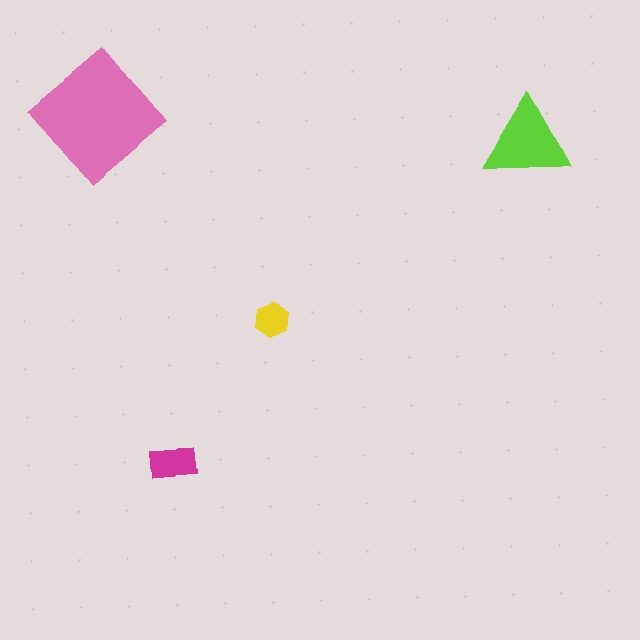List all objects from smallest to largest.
The yellow hexagon, the magenta rectangle, the lime triangle, the pink diamond.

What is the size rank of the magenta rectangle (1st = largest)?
3rd.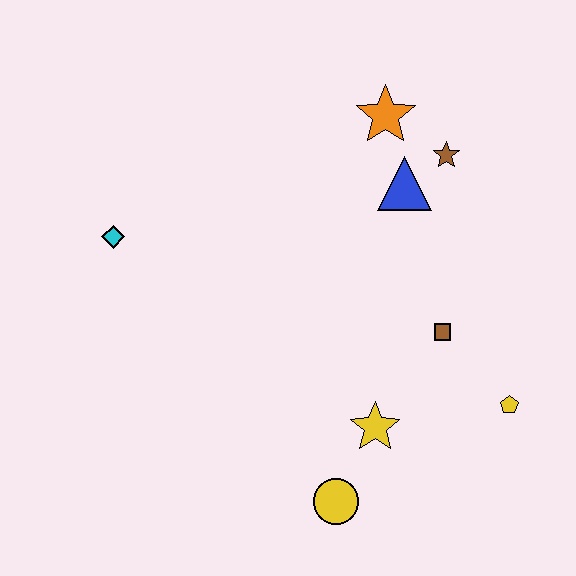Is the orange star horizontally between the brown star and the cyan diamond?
Yes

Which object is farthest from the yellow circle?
The orange star is farthest from the yellow circle.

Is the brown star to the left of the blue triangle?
No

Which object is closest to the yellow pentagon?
The brown square is closest to the yellow pentagon.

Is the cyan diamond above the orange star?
No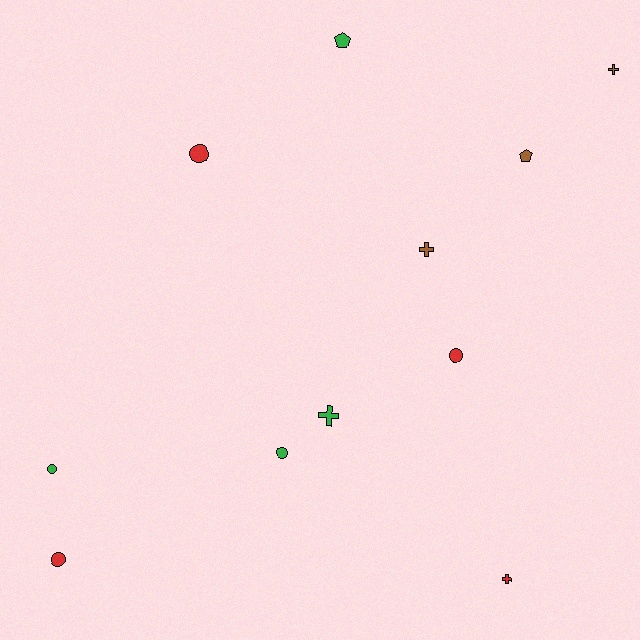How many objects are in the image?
There are 11 objects.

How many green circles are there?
There are 2 green circles.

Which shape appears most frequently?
Circle, with 5 objects.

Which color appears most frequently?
Green, with 4 objects.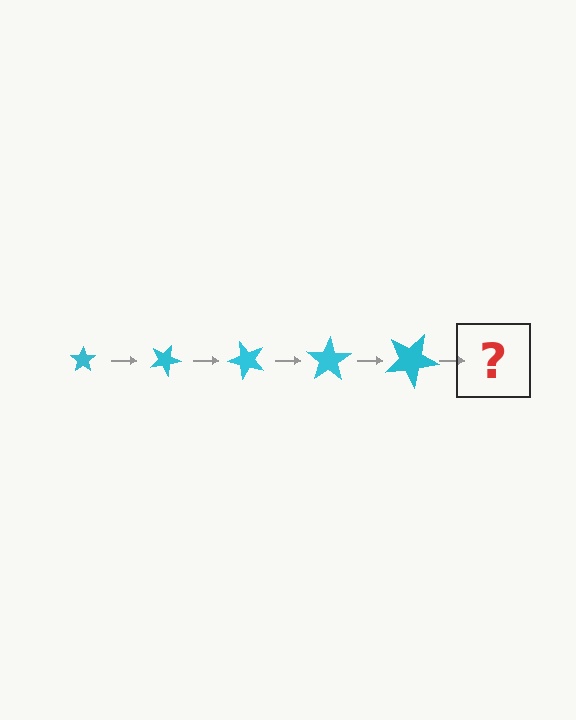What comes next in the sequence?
The next element should be a star, larger than the previous one and rotated 125 degrees from the start.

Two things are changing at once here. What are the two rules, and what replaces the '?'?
The two rules are that the star grows larger each step and it rotates 25 degrees each step. The '?' should be a star, larger than the previous one and rotated 125 degrees from the start.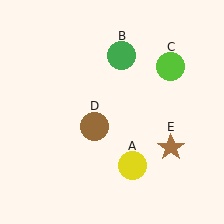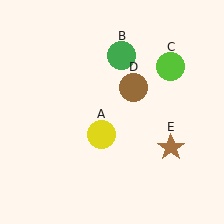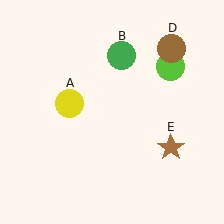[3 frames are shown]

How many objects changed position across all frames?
2 objects changed position: yellow circle (object A), brown circle (object D).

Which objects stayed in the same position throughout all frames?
Green circle (object B) and lime circle (object C) and brown star (object E) remained stationary.